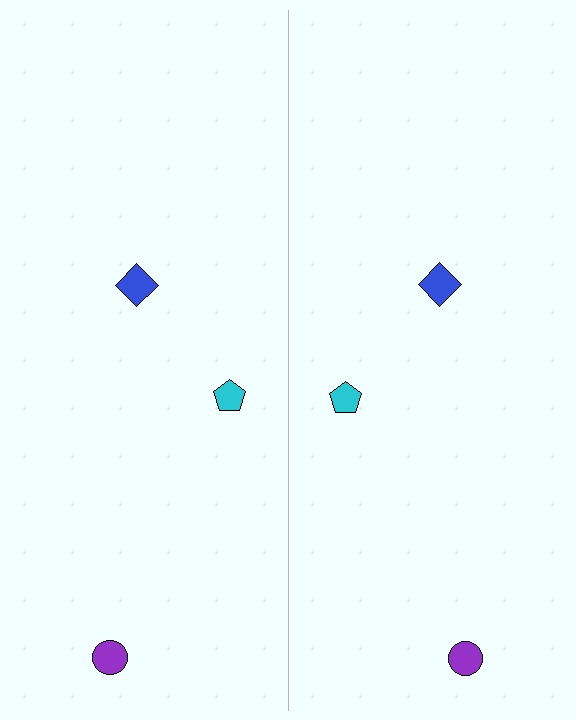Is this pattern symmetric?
Yes, this pattern has bilateral (reflection) symmetry.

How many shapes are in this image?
There are 6 shapes in this image.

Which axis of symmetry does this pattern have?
The pattern has a vertical axis of symmetry running through the center of the image.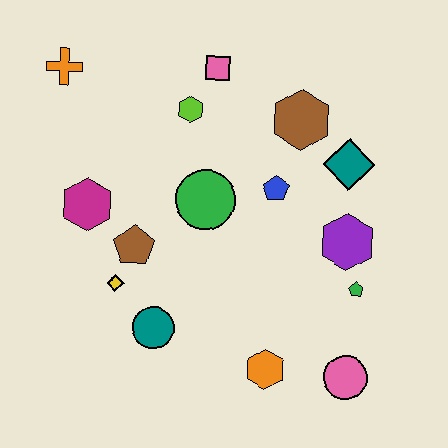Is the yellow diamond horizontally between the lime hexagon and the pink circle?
No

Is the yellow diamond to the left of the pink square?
Yes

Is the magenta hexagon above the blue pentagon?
No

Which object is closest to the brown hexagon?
The teal diamond is closest to the brown hexagon.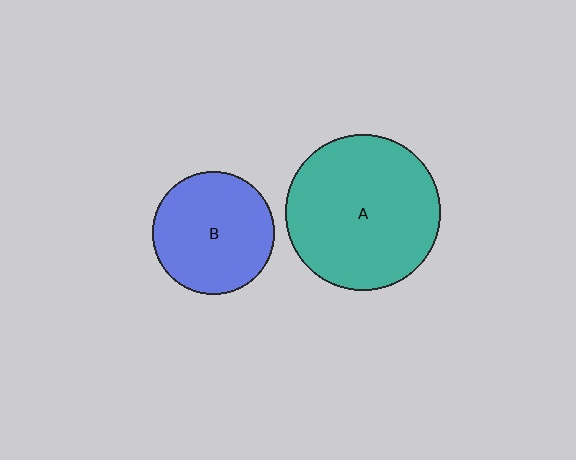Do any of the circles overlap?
No, none of the circles overlap.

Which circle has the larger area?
Circle A (teal).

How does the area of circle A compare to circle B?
Approximately 1.6 times.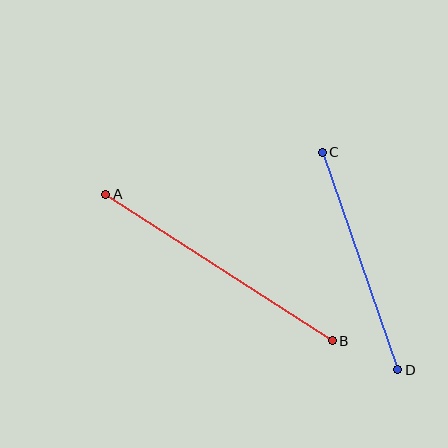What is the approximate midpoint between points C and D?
The midpoint is at approximately (360, 261) pixels.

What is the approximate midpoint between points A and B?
The midpoint is at approximately (219, 268) pixels.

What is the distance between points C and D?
The distance is approximately 231 pixels.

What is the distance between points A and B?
The distance is approximately 269 pixels.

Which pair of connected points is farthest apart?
Points A and B are farthest apart.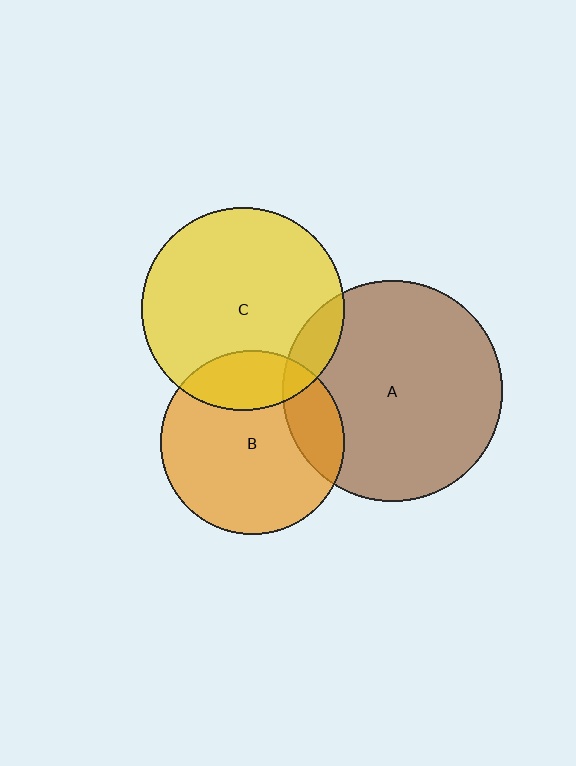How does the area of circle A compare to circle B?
Approximately 1.4 times.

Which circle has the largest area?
Circle A (brown).